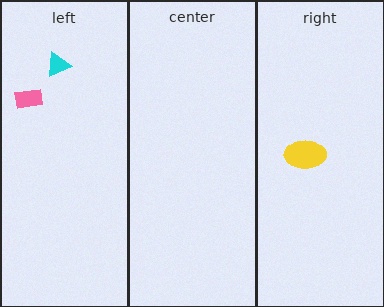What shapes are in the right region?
The yellow ellipse.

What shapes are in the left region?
The cyan triangle, the pink rectangle.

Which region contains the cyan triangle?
The left region.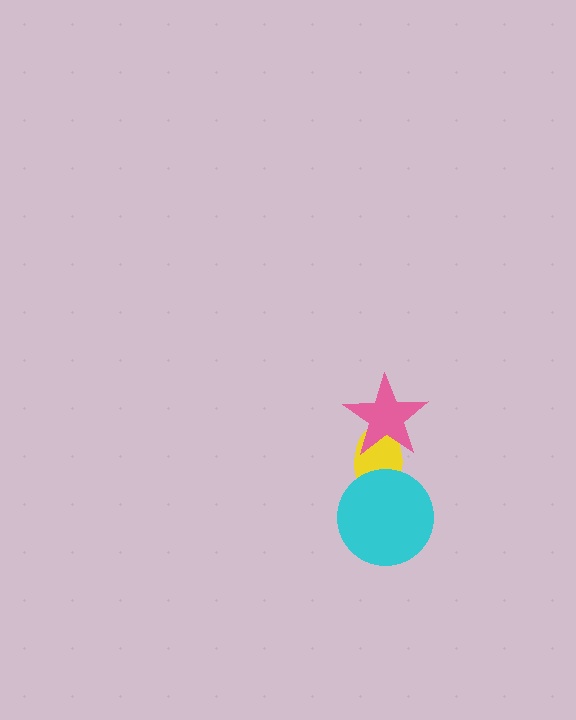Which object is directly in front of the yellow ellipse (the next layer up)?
The pink star is directly in front of the yellow ellipse.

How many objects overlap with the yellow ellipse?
2 objects overlap with the yellow ellipse.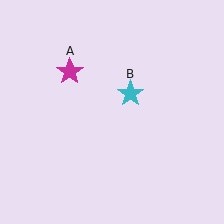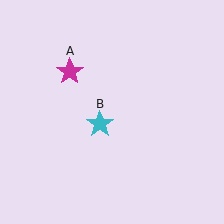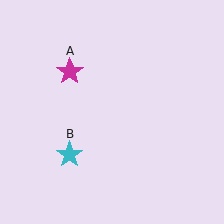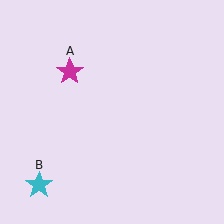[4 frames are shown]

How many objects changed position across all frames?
1 object changed position: cyan star (object B).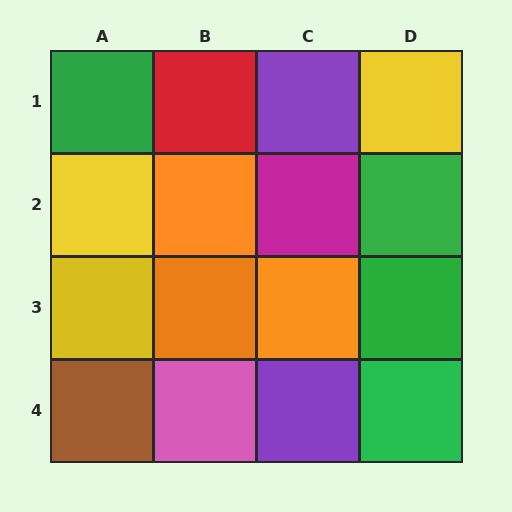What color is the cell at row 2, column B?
Orange.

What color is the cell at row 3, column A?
Yellow.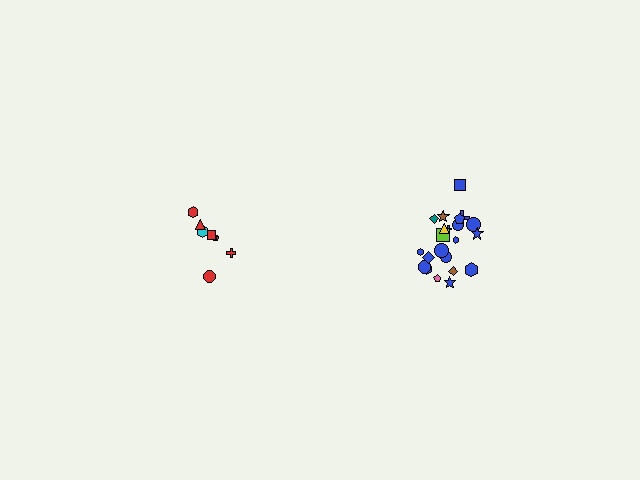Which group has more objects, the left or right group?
The right group.